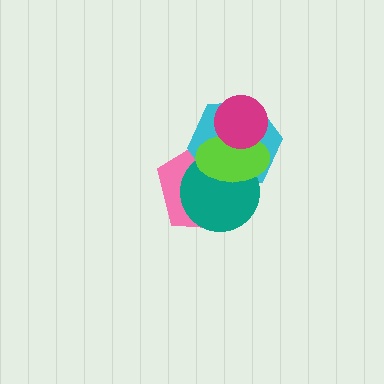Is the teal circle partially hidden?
Yes, it is partially covered by another shape.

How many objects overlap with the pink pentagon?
3 objects overlap with the pink pentagon.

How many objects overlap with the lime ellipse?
4 objects overlap with the lime ellipse.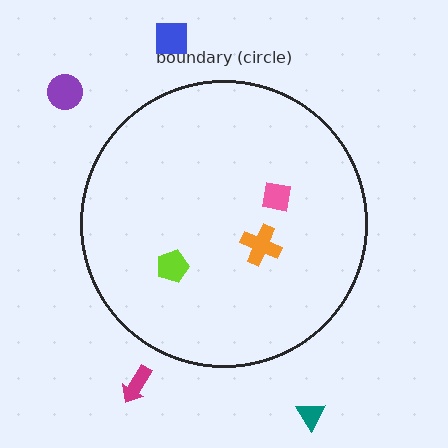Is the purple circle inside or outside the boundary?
Outside.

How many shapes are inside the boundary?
3 inside, 4 outside.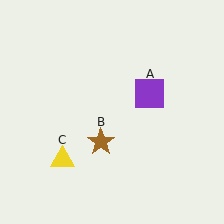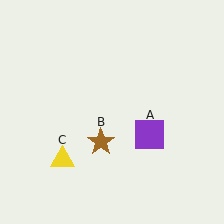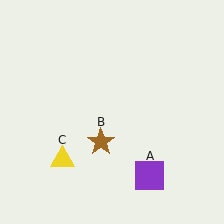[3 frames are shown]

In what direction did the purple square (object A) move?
The purple square (object A) moved down.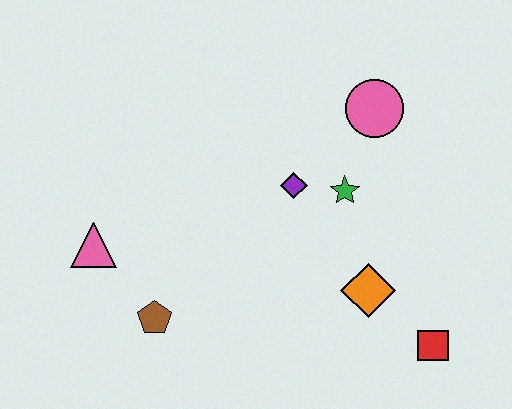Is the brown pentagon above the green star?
No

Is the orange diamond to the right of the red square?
No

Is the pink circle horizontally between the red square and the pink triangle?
Yes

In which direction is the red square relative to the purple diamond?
The red square is below the purple diamond.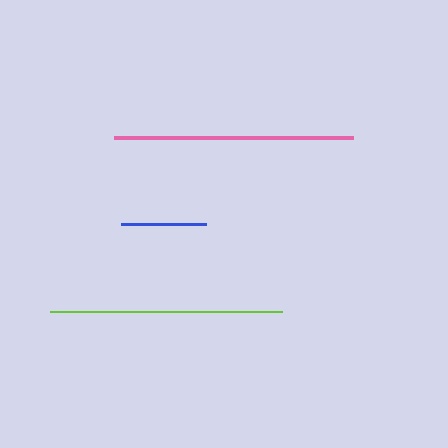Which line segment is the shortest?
The blue line is the shortest at approximately 86 pixels.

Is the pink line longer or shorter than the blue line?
The pink line is longer than the blue line.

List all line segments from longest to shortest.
From longest to shortest: pink, lime, blue.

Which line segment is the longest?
The pink line is the longest at approximately 239 pixels.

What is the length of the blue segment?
The blue segment is approximately 86 pixels long.